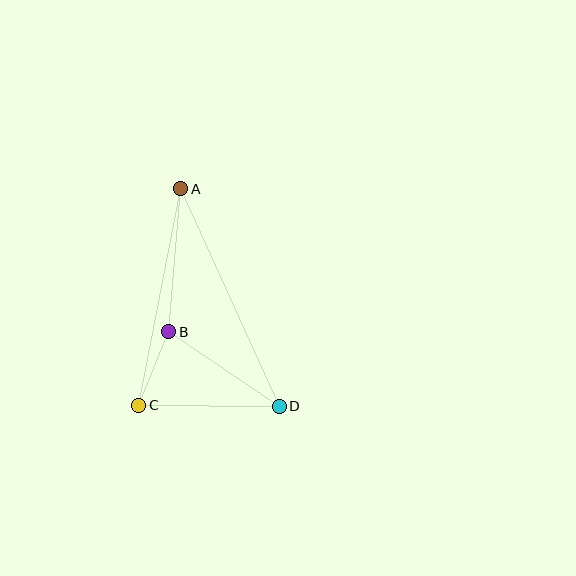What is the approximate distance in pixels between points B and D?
The distance between B and D is approximately 134 pixels.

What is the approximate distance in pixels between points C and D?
The distance between C and D is approximately 141 pixels.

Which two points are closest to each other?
Points B and C are closest to each other.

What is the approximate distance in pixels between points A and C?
The distance between A and C is approximately 220 pixels.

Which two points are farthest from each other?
Points A and D are farthest from each other.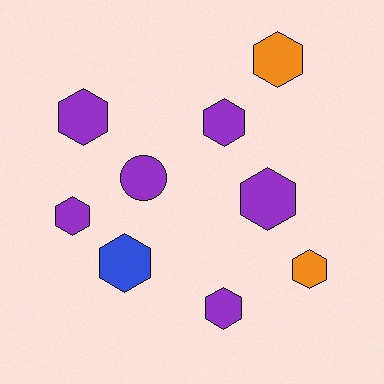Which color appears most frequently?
Purple, with 6 objects.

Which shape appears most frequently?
Hexagon, with 8 objects.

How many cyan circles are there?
There are no cyan circles.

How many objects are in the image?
There are 9 objects.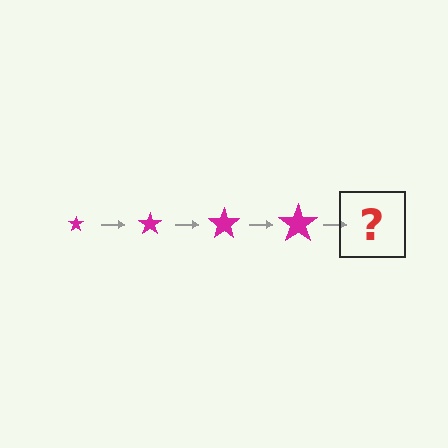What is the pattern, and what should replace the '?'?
The pattern is that the star gets progressively larger each step. The '?' should be a magenta star, larger than the previous one.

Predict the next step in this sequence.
The next step is a magenta star, larger than the previous one.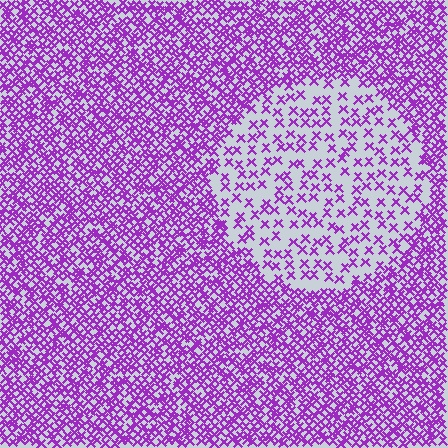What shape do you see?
I see a circle.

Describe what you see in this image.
The image contains small purple elements arranged at two different densities. A circle-shaped region is visible where the elements are less densely packed than the surrounding area.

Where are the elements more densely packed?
The elements are more densely packed outside the circle boundary.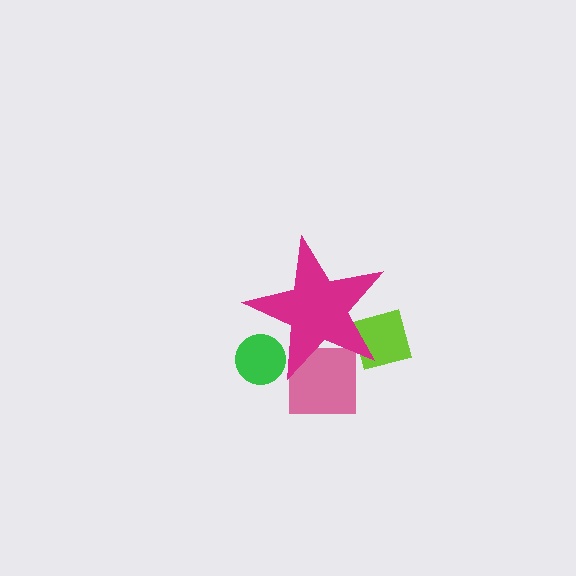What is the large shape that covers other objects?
A magenta star.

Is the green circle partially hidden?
Yes, the green circle is partially hidden behind the magenta star.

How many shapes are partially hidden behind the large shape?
3 shapes are partially hidden.